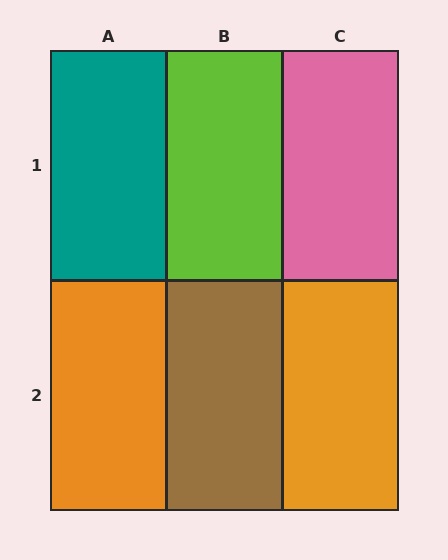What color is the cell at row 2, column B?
Brown.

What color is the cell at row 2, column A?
Orange.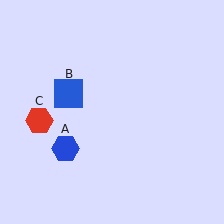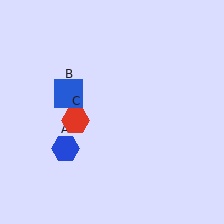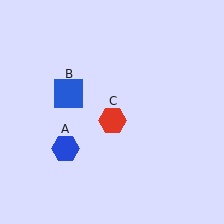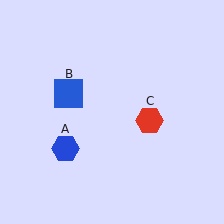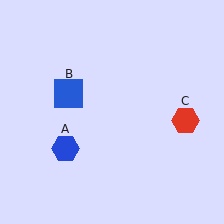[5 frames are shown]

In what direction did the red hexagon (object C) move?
The red hexagon (object C) moved right.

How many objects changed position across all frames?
1 object changed position: red hexagon (object C).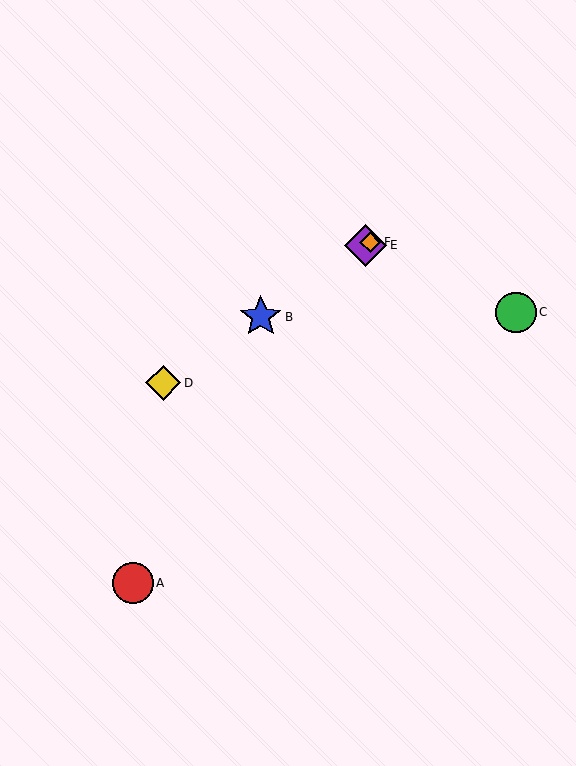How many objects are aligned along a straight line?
4 objects (B, D, E, F) are aligned along a straight line.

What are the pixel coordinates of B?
Object B is at (261, 317).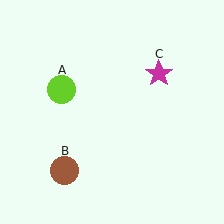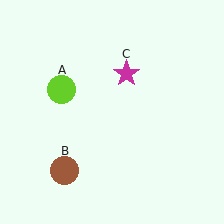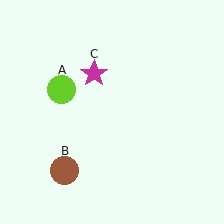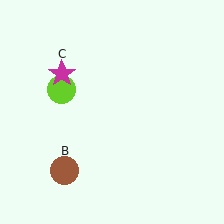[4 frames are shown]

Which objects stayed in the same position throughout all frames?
Lime circle (object A) and brown circle (object B) remained stationary.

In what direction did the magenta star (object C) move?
The magenta star (object C) moved left.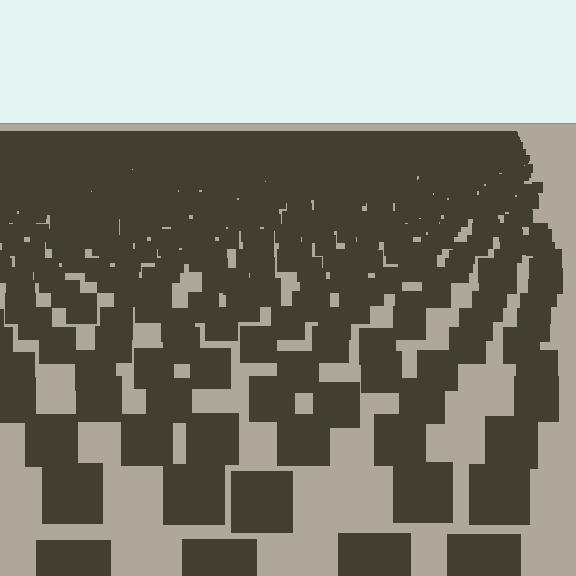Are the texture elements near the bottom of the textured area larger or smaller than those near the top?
Larger. Near the bottom, elements are closer to the viewer and appear at a bigger on-screen size.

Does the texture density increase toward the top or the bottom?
Density increases toward the top.